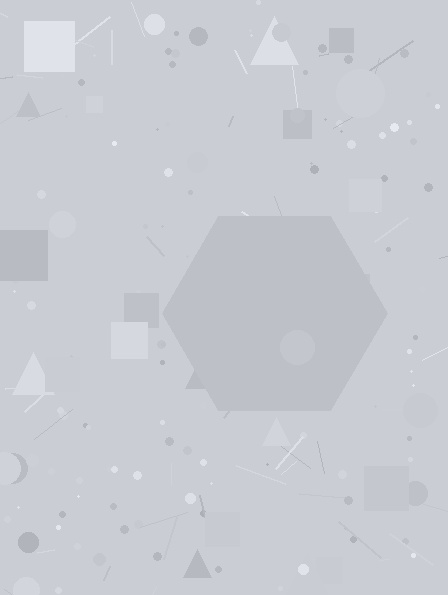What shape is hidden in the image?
A hexagon is hidden in the image.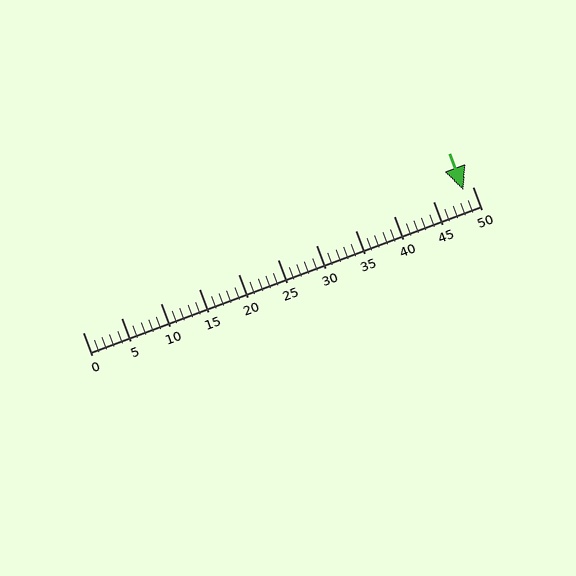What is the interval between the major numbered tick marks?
The major tick marks are spaced 5 units apart.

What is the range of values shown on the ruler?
The ruler shows values from 0 to 50.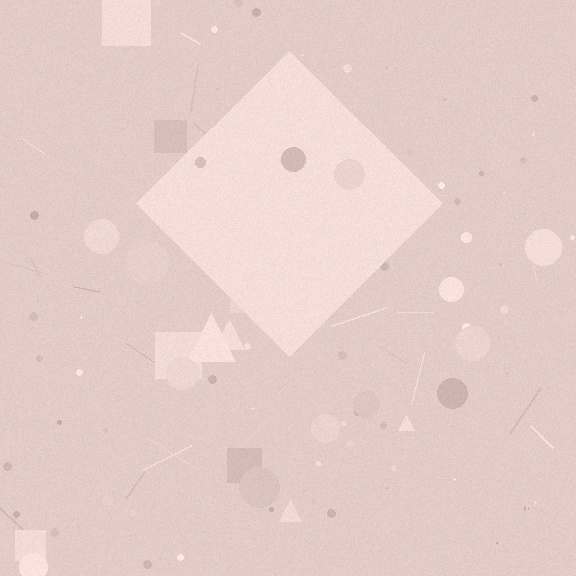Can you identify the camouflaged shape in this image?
The camouflaged shape is a diamond.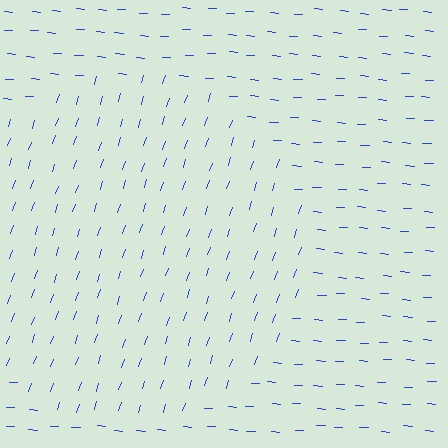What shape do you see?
I see a circle.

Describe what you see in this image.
The image is filled with small blue line segments. A circle region in the image has lines oriented differently from the surrounding lines, creating a visible texture boundary.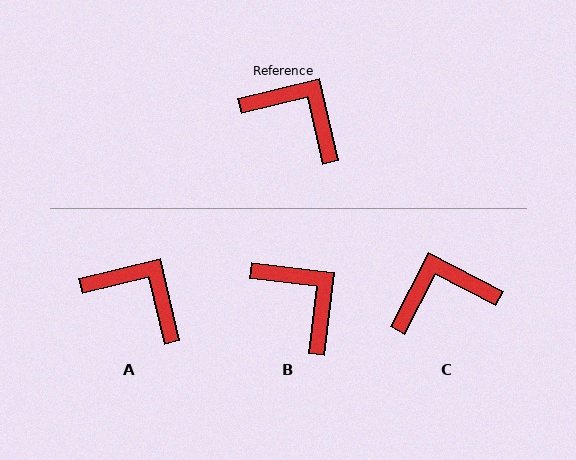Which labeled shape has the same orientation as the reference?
A.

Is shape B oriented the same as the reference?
No, it is off by about 20 degrees.